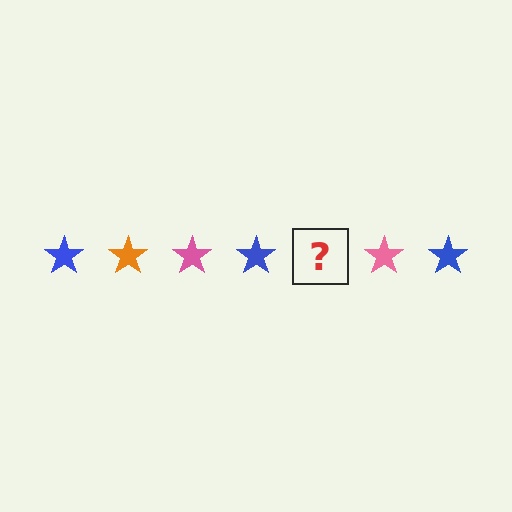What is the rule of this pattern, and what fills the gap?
The rule is that the pattern cycles through blue, orange, pink stars. The gap should be filled with an orange star.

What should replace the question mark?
The question mark should be replaced with an orange star.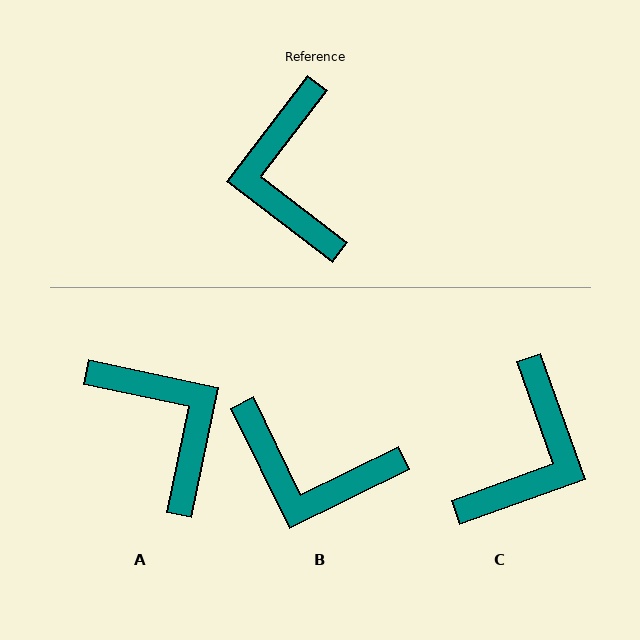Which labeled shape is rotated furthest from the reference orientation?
A, about 154 degrees away.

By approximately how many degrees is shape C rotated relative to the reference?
Approximately 147 degrees counter-clockwise.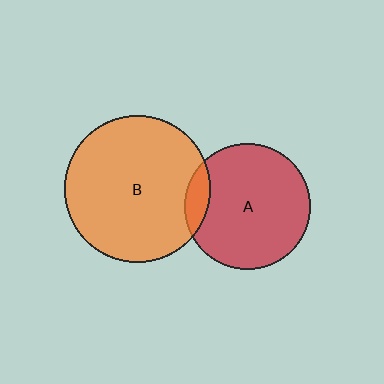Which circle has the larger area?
Circle B (orange).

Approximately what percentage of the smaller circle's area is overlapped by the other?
Approximately 10%.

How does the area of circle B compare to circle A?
Approximately 1.4 times.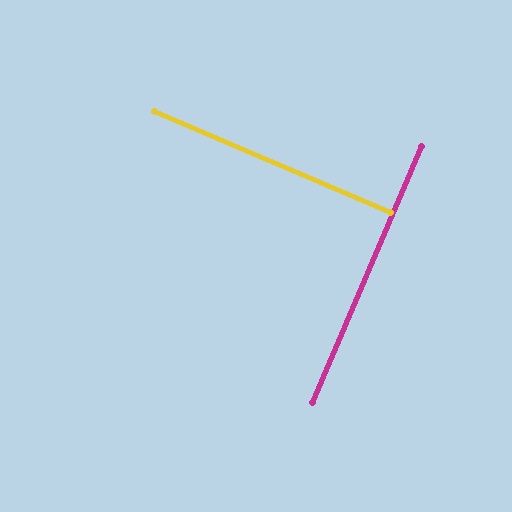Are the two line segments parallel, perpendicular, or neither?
Perpendicular — they meet at approximately 90°.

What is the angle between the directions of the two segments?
Approximately 90 degrees.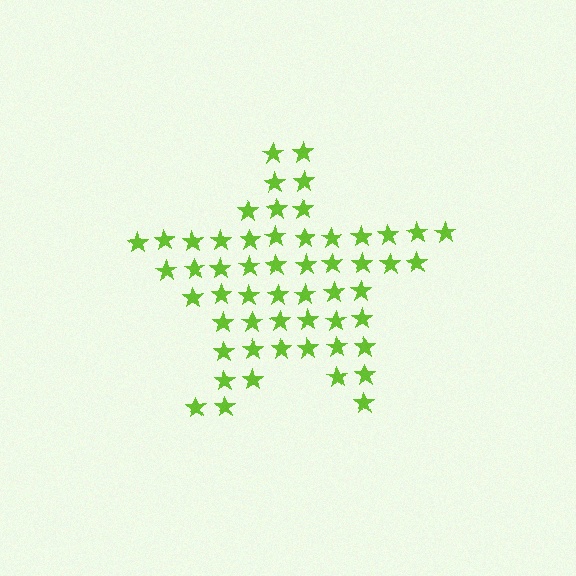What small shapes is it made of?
It is made of small stars.